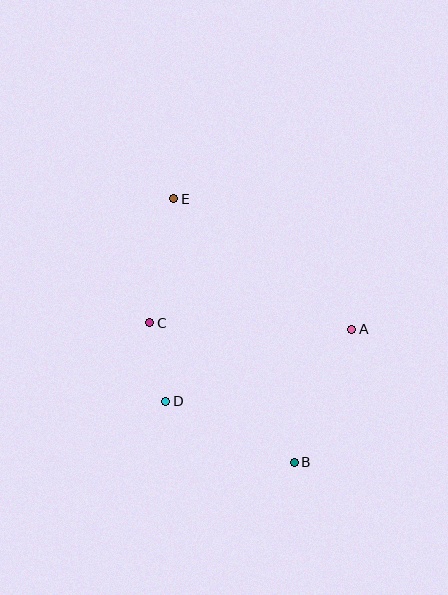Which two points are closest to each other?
Points C and D are closest to each other.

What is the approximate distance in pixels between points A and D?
The distance between A and D is approximately 199 pixels.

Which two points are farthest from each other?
Points B and E are farthest from each other.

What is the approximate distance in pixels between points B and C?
The distance between B and C is approximately 201 pixels.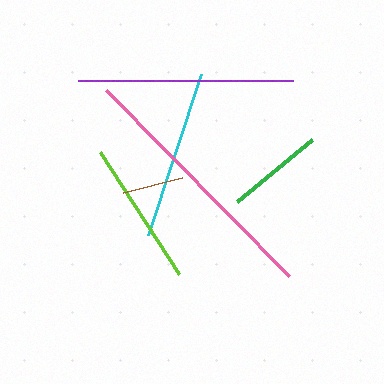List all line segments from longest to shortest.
From longest to shortest: pink, purple, cyan, lime, green, brown.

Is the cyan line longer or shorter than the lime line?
The cyan line is longer than the lime line.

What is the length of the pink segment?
The pink segment is approximately 262 pixels long.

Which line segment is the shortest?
The brown line is the shortest at approximately 61 pixels.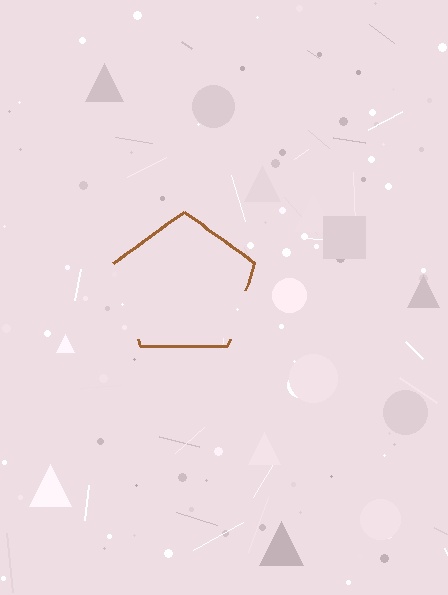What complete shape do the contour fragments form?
The contour fragments form a pentagon.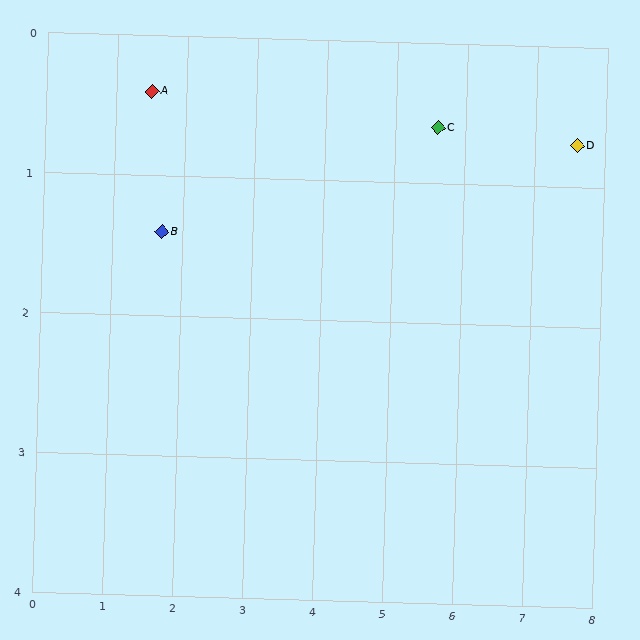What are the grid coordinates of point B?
Point B is at approximately (1.7, 1.4).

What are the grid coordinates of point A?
Point A is at approximately (1.5, 0.4).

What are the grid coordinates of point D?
Point D is at approximately (7.6, 0.7).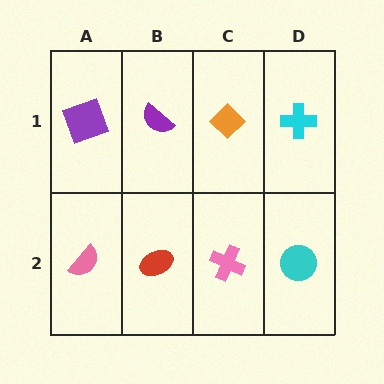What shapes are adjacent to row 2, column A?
A purple square (row 1, column A), a red ellipse (row 2, column B).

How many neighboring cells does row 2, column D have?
2.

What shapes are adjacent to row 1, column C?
A pink cross (row 2, column C), a purple semicircle (row 1, column B), a cyan cross (row 1, column D).